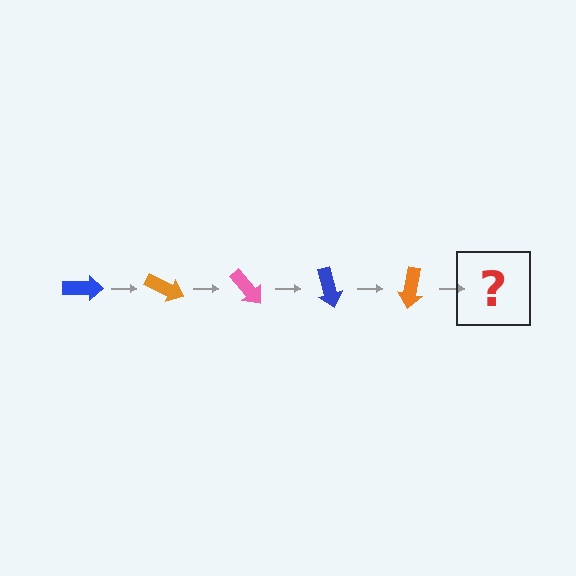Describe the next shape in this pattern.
It should be a pink arrow, rotated 125 degrees from the start.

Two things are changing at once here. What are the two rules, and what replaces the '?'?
The two rules are that it rotates 25 degrees each step and the color cycles through blue, orange, and pink. The '?' should be a pink arrow, rotated 125 degrees from the start.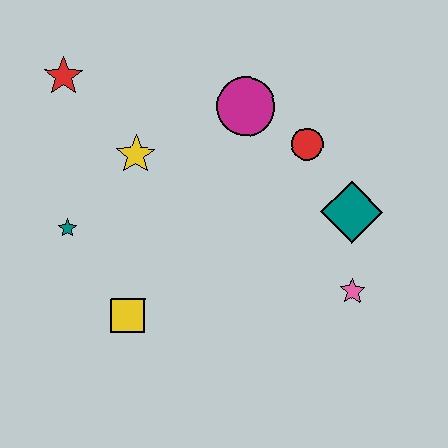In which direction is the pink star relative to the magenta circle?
The pink star is below the magenta circle.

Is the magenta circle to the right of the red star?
Yes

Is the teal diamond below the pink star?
No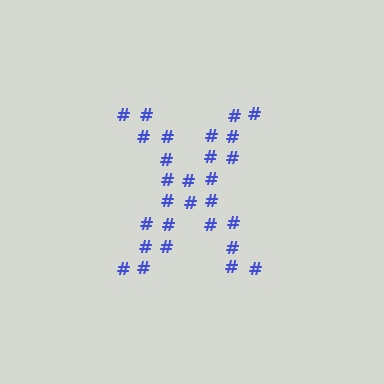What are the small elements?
The small elements are hash symbols.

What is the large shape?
The large shape is the letter X.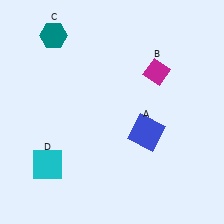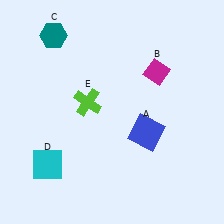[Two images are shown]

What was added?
A lime cross (E) was added in Image 2.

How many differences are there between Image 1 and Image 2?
There is 1 difference between the two images.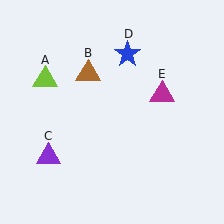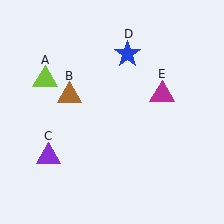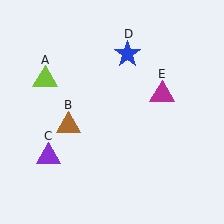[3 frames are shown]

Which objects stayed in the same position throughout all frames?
Lime triangle (object A) and purple triangle (object C) and blue star (object D) and magenta triangle (object E) remained stationary.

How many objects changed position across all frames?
1 object changed position: brown triangle (object B).